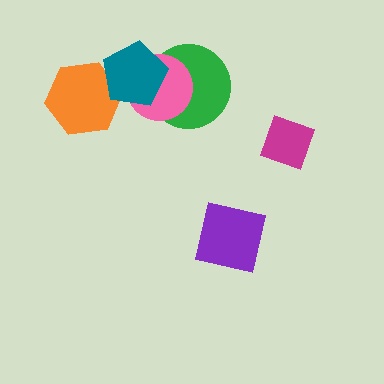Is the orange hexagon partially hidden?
Yes, it is partially covered by another shape.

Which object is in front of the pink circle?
The teal pentagon is in front of the pink circle.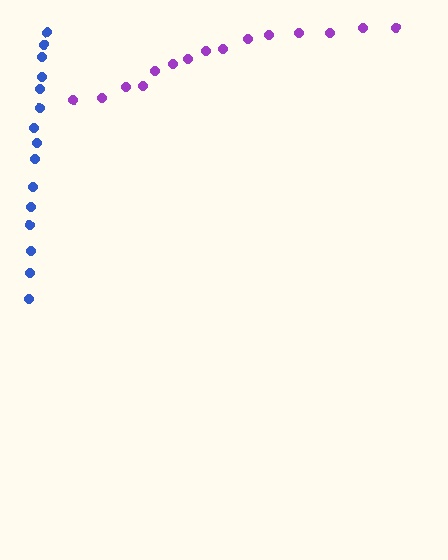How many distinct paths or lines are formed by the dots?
There are 2 distinct paths.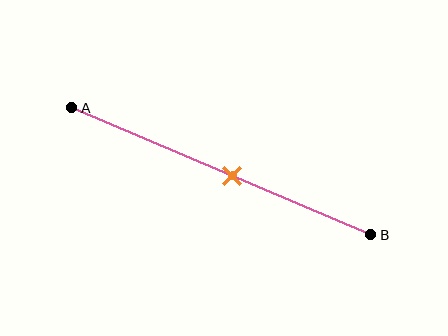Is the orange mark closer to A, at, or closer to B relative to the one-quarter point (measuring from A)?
The orange mark is closer to point B than the one-quarter point of segment AB.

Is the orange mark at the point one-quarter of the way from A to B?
No, the mark is at about 55% from A, not at the 25% one-quarter point.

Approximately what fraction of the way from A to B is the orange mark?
The orange mark is approximately 55% of the way from A to B.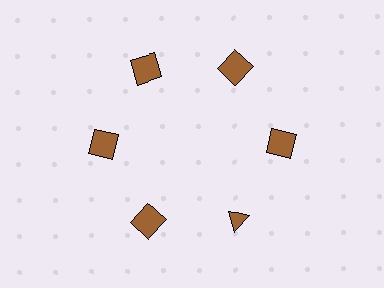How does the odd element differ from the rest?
It has a different shape: triangle instead of square.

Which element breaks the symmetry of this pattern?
The brown triangle at roughly the 5 o'clock position breaks the symmetry. All other shapes are brown squares.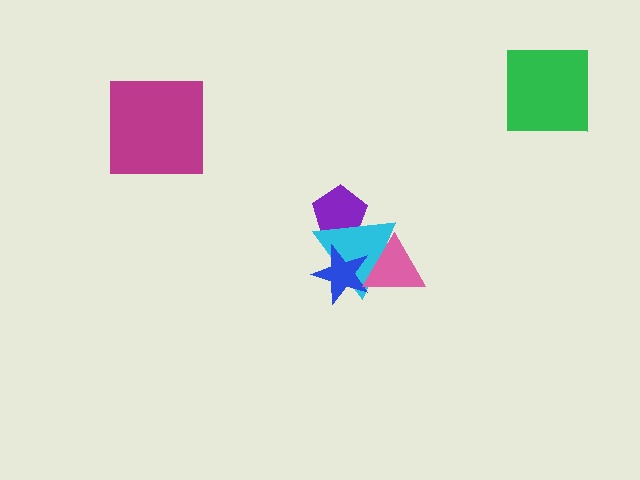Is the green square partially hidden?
No, no other shape covers it.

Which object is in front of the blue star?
The pink triangle is in front of the blue star.